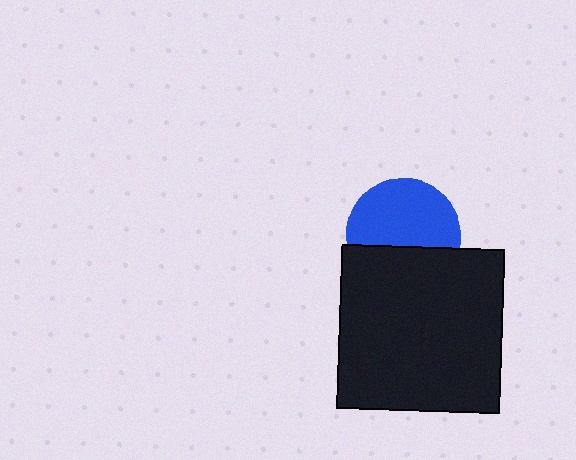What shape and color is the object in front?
The object in front is a black square.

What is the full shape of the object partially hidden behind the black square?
The partially hidden object is a blue circle.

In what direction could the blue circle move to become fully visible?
The blue circle could move up. That would shift it out from behind the black square entirely.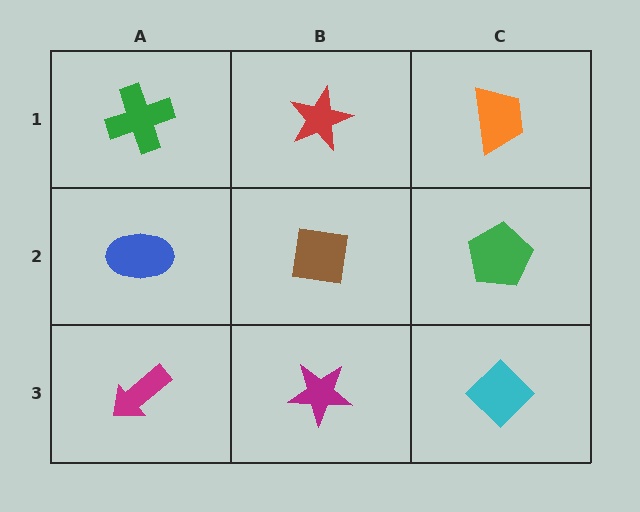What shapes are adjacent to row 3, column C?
A green pentagon (row 2, column C), a magenta star (row 3, column B).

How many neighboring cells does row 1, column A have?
2.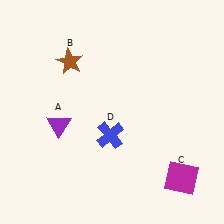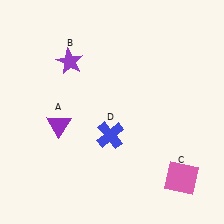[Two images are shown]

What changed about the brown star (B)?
In Image 1, B is brown. In Image 2, it changed to purple.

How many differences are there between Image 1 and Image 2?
There are 2 differences between the two images.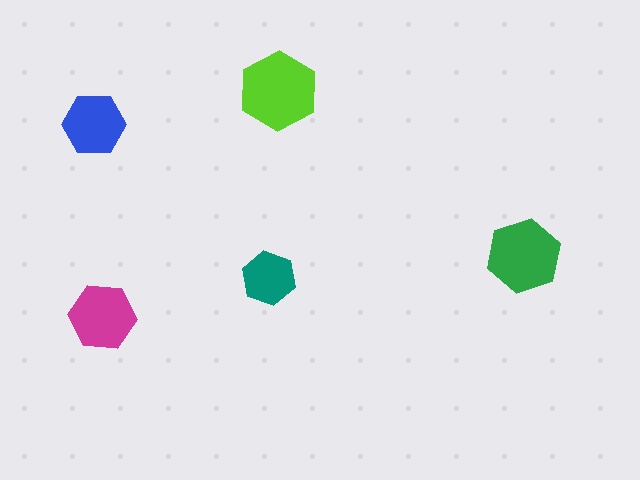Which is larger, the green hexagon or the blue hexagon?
The green one.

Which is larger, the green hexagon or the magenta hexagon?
The green one.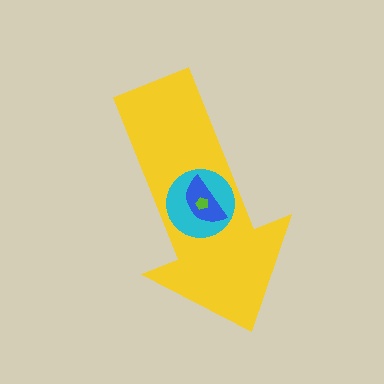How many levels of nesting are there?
4.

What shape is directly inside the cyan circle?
The blue semicircle.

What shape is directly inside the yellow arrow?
The cyan circle.